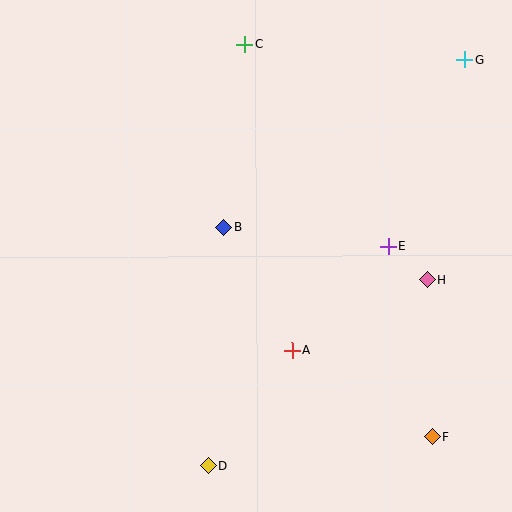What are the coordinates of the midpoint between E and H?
The midpoint between E and H is at (408, 263).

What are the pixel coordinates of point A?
Point A is at (292, 350).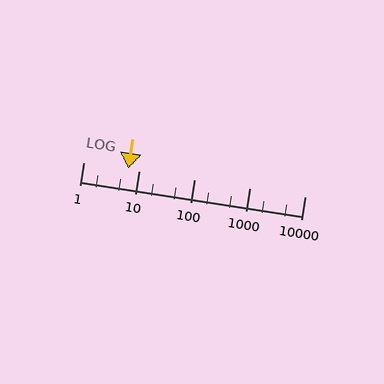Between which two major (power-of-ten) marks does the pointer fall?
The pointer is between 1 and 10.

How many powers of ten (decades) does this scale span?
The scale spans 4 decades, from 1 to 10000.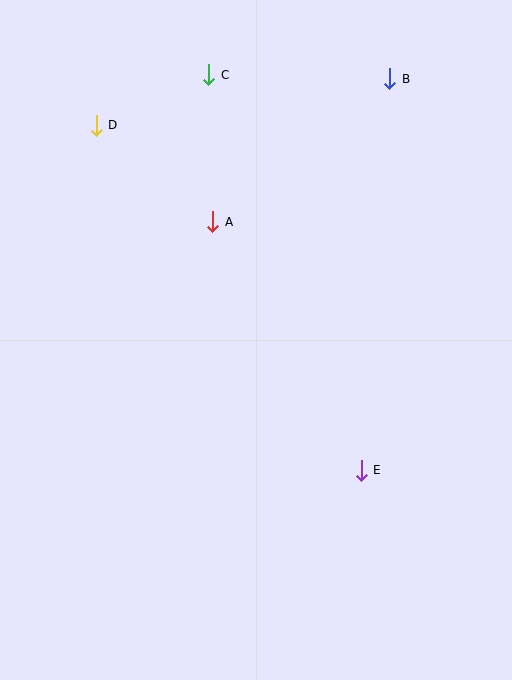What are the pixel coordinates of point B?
Point B is at (390, 79).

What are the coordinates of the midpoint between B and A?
The midpoint between B and A is at (301, 150).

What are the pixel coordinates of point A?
Point A is at (213, 222).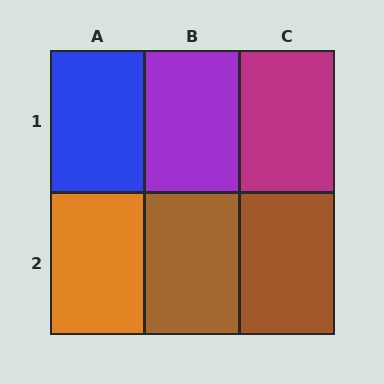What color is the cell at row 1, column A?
Blue.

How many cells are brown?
2 cells are brown.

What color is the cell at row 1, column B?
Purple.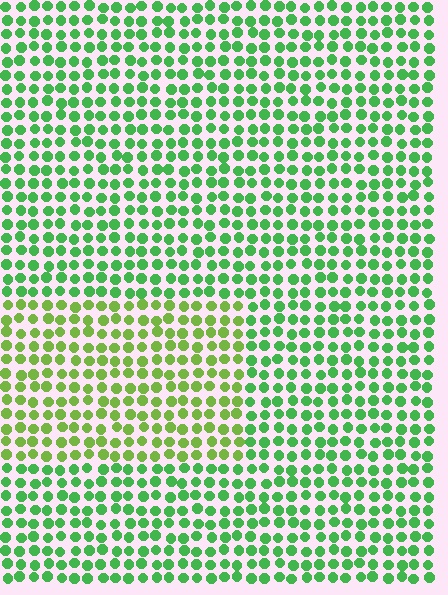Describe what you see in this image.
The image is filled with small green elements in a uniform arrangement. A rectangle-shaped region is visible where the elements are tinted to a slightly different hue, forming a subtle color boundary.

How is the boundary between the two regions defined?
The boundary is defined purely by a slight shift in hue (about 32 degrees). Spacing, size, and orientation are identical on both sides.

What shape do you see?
I see a rectangle.